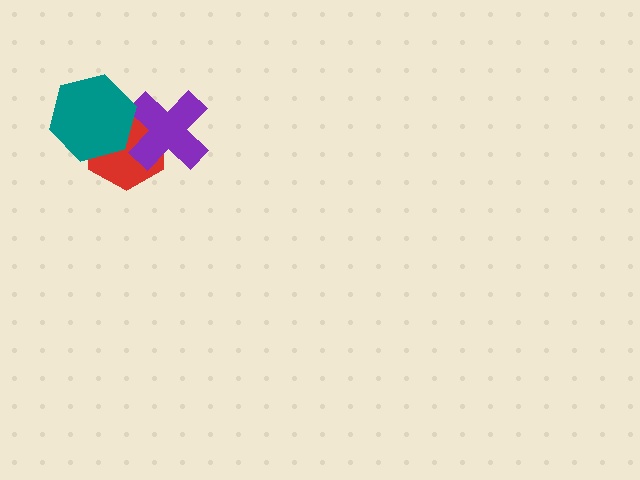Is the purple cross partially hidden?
Yes, it is partially covered by another shape.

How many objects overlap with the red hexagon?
2 objects overlap with the red hexagon.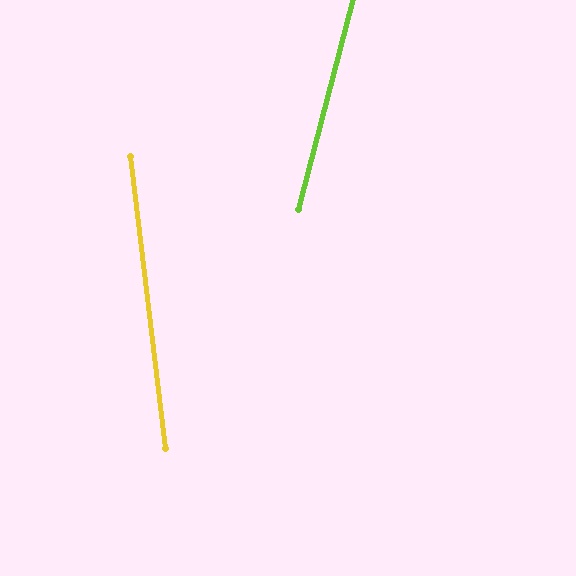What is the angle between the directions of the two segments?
Approximately 22 degrees.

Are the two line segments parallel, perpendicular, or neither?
Neither parallel nor perpendicular — they differ by about 22°.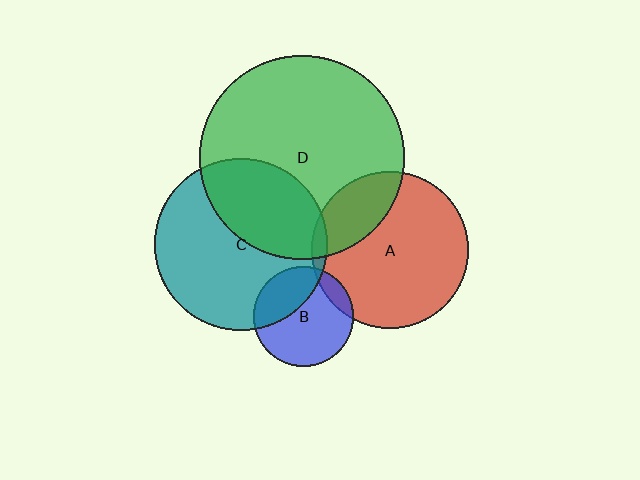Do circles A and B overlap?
Yes.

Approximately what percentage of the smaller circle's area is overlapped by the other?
Approximately 10%.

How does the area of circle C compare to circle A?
Approximately 1.2 times.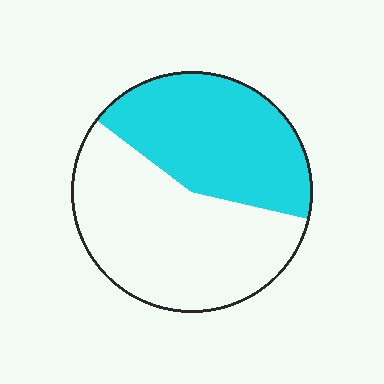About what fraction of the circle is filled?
About two fifths (2/5).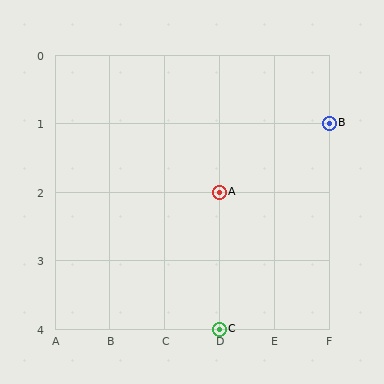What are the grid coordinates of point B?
Point B is at grid coordinates (F, 1).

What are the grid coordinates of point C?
Point C is at grid coordinates (D, 4).